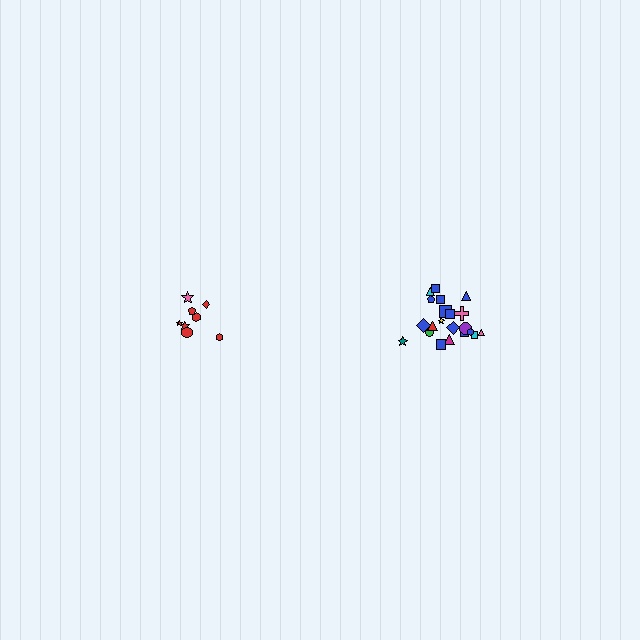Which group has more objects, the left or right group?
The right group.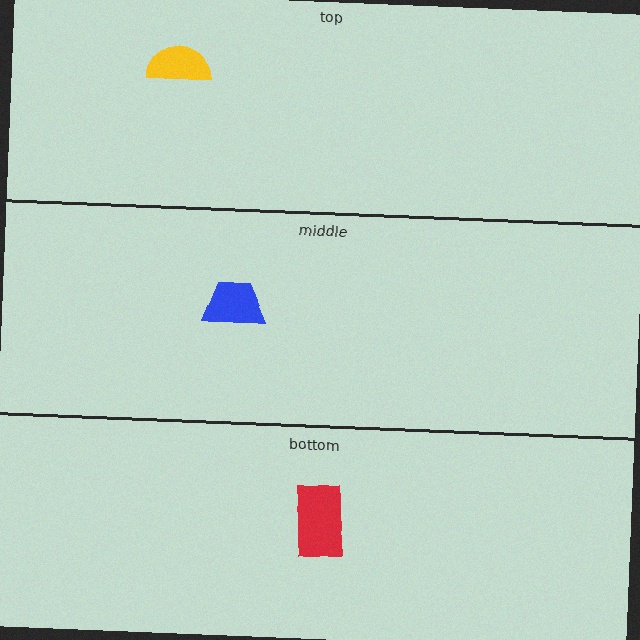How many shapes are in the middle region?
1.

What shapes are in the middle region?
The blue trapezoid.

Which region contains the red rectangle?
The bottom region.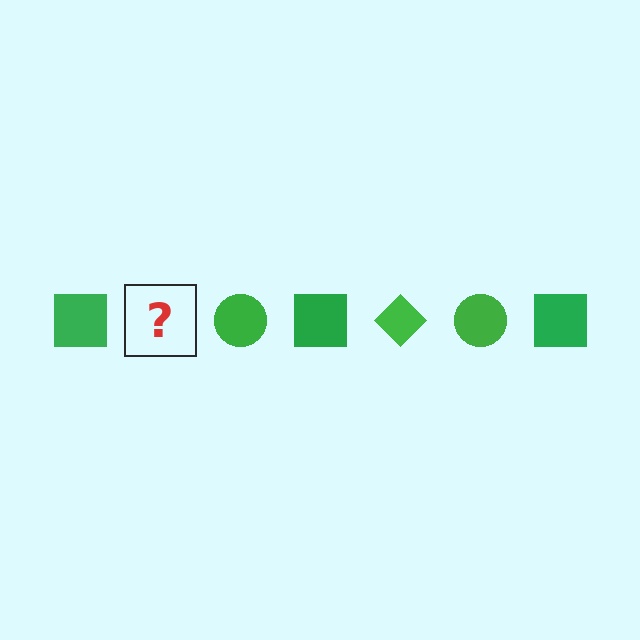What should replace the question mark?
The question mark should be replaced with a green diamond.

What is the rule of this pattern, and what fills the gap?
The rule is that the pattern cycles through square, diamond, circle shapes in green. The gap should be filled with a green diamond.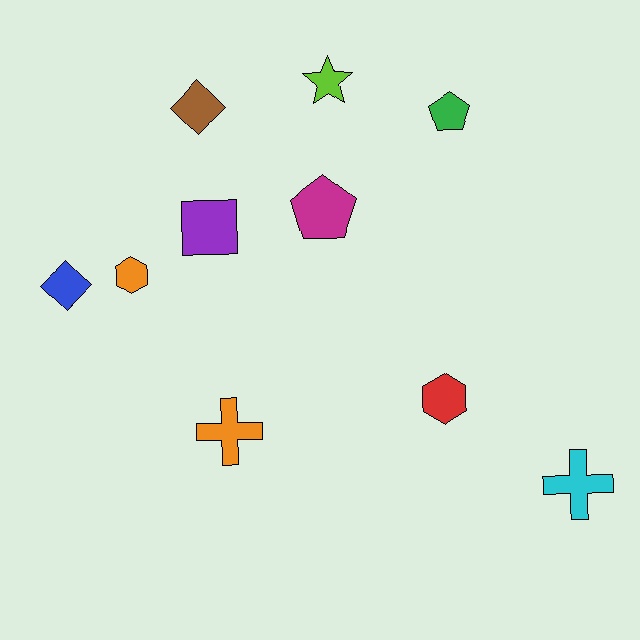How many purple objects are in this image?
There is 1 purple object.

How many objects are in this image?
There are 10 objects.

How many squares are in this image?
There is 1 square.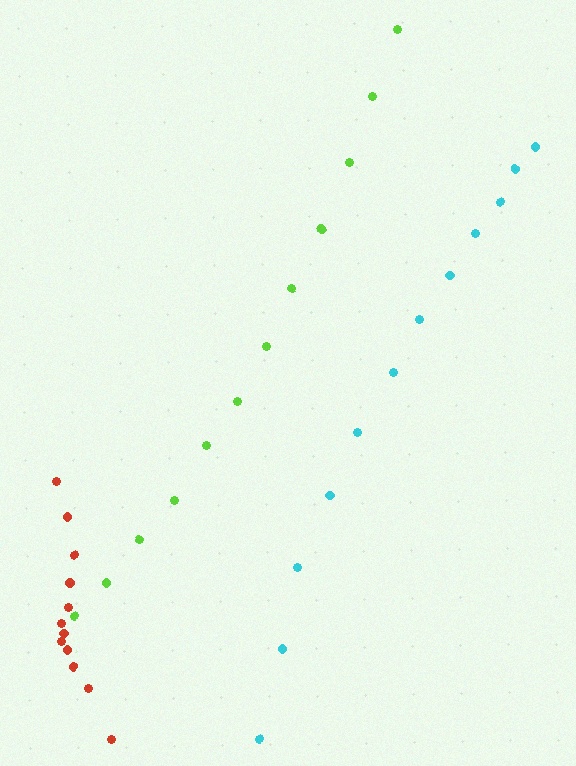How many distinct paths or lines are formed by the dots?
There are 3 distinct paths.